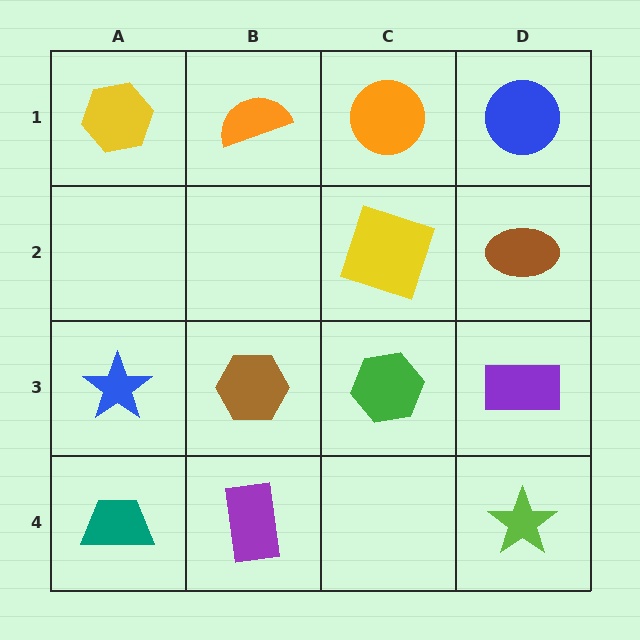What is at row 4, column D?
A lime star.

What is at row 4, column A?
A teal trapezoid.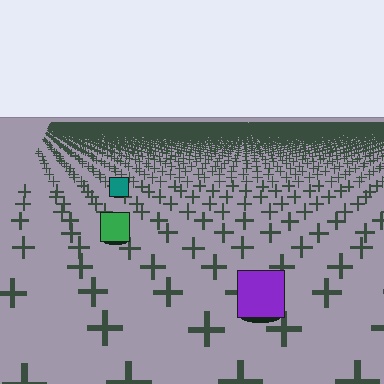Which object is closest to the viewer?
The purple square is closest. The texture marks near it are larger and more spread out.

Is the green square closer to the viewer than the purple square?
No. The purple square is closer — you can tell from the texture gradient: the ground texture is coarser near it.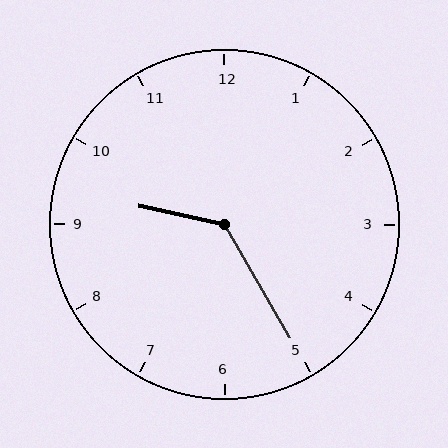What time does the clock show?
9:25.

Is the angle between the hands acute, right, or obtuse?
It is obtuse.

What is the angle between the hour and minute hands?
Approximately 132 degrees.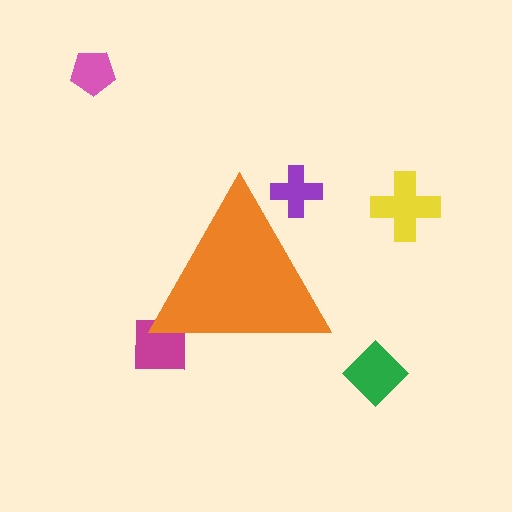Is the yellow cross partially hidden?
No, the yellow cross is fully visible.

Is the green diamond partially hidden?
No, the green diamond is fully visible.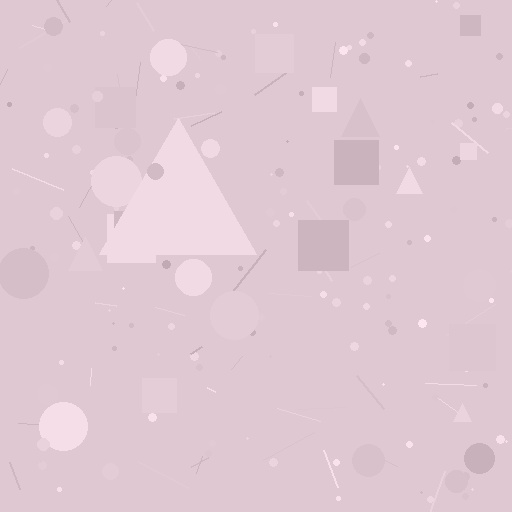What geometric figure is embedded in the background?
A triangle is embedded in the background.